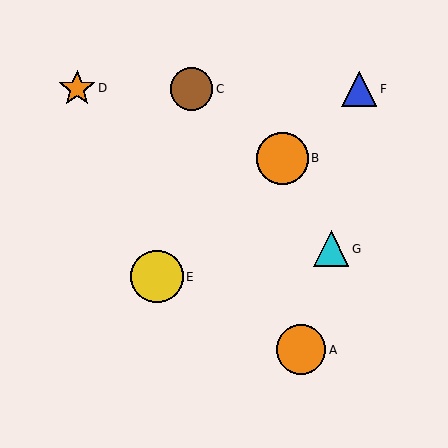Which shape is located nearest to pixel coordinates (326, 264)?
The cyan triangle (labeled G) at (331, 249) is nearest to that location.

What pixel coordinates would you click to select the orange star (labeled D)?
Click at (77, 88) to select the orange star D.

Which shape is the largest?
The orange circle (labeled B) is the largest.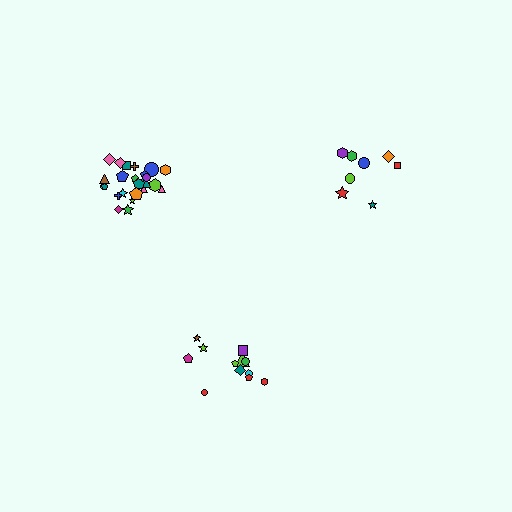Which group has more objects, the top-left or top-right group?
The top-left group.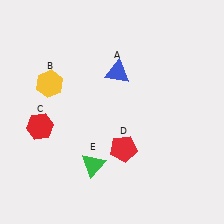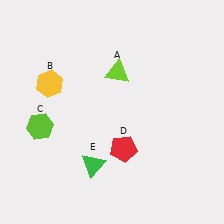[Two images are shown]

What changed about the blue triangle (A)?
In Image 1, A is blue. In Image 2, it changed to lime.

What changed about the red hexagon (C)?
In Image 1, C is red. In Image 2, it changed to lime.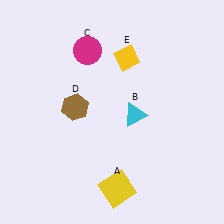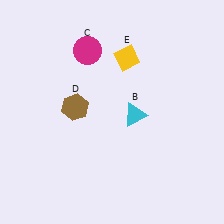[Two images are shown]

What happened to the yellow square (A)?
The yellow square (A) was removed in Image 2. It was in the bottom-right area of Image 1.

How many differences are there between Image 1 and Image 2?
There is 1 difference between the two images.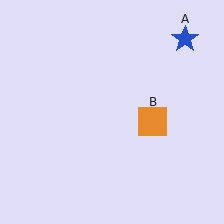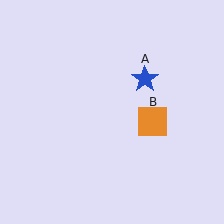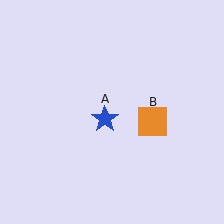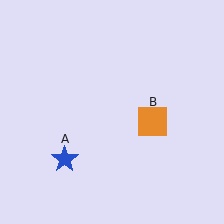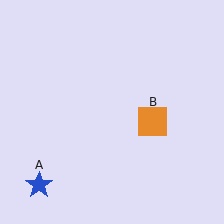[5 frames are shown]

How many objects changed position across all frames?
1 object changed position: blue star (object A).